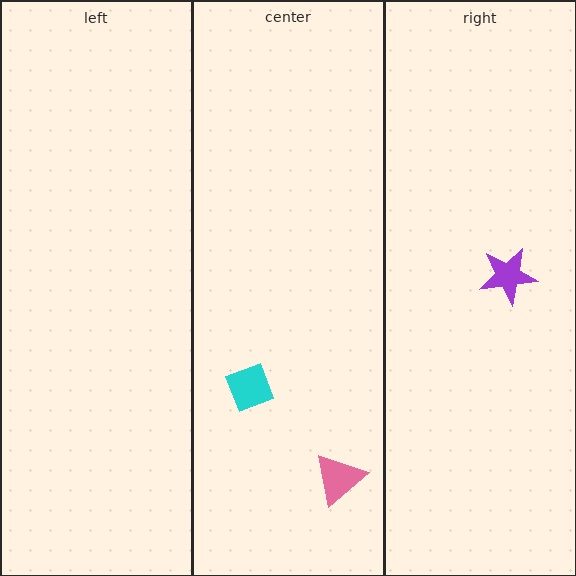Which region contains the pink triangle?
The center region.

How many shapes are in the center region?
2.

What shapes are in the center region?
The cyan diamond, the pink triangle.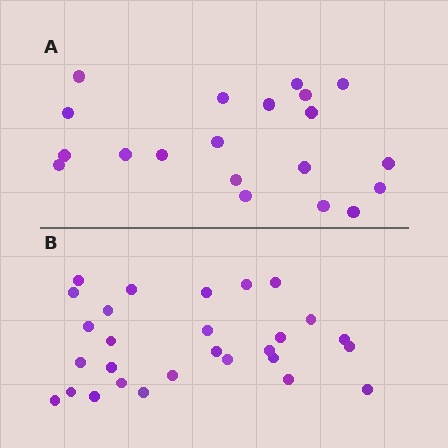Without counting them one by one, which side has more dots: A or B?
Region B (the bottom region) has more dots.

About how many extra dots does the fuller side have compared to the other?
Region B has roughly 8 or so more dots than region A.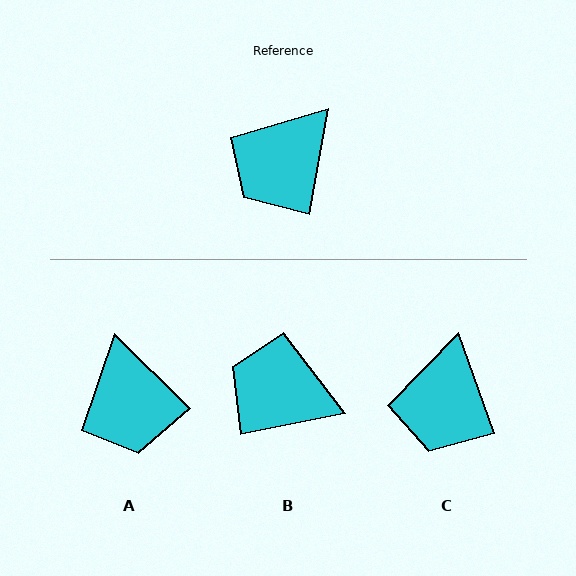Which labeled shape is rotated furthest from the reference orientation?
B, about 69 degrees away.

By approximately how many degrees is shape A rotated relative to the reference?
Approximately 55 degrees counter-clockwise.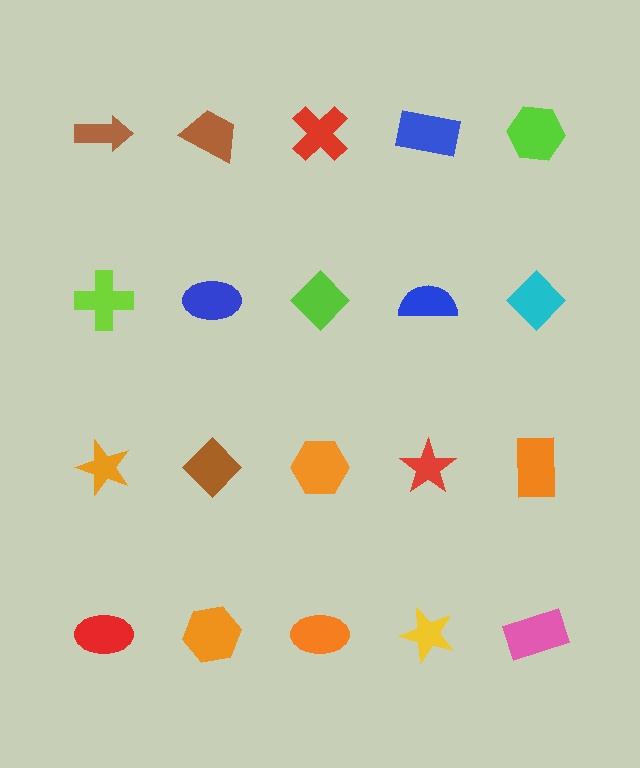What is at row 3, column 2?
A brown diamond.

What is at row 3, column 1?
An orange star.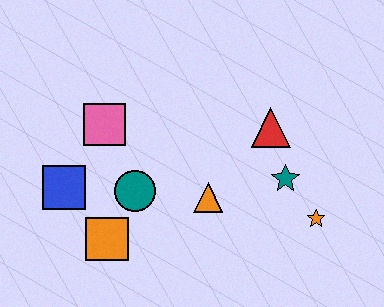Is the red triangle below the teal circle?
No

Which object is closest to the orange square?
The teal circle is closest to the orange square.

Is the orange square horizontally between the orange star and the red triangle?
No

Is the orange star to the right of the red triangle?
Yes